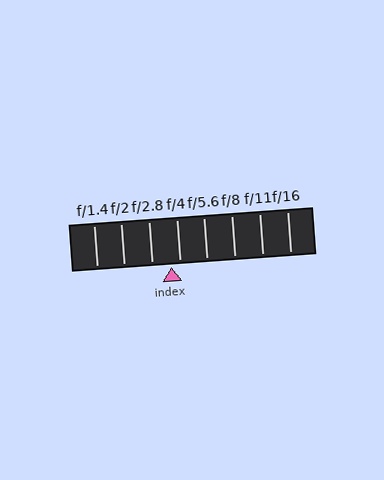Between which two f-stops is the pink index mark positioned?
The index mark is between f/2.8 and f/4.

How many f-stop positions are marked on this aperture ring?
There are 8 f-stop positions marked.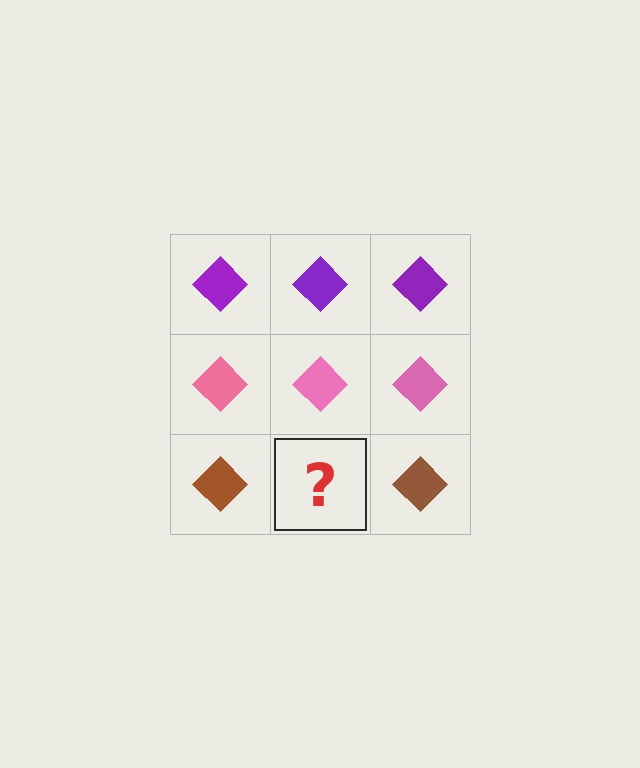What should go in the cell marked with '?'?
The missing cell should contain a brown diamond.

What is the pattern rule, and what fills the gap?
The rule is that each row has a consistent color. The gap should be filled with a brown diamond.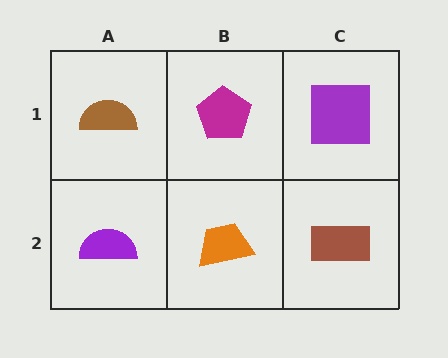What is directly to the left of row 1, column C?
A magenta pentagon.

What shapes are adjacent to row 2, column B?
A magenta pentagon (row 1, column B), a purple semicircle (row 2, column A), a brown rectangle (row 2, column C).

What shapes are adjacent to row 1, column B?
An orange trapezoid (row 2, column B), a brown semicircle (row 1, column A), a purple square (row 1, column C).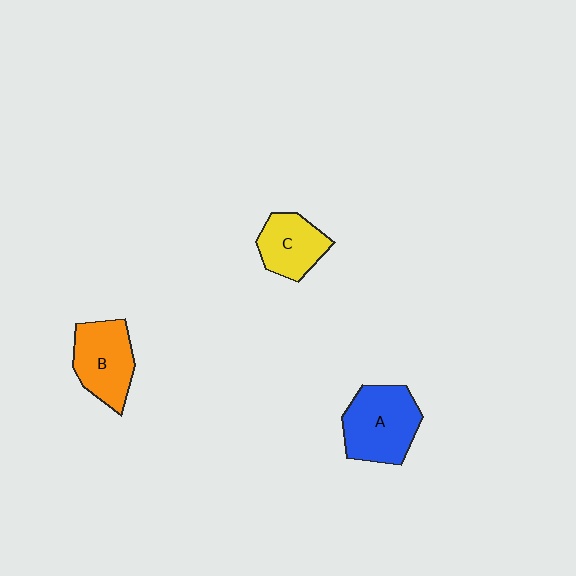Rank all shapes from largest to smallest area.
From largest to smallest: A (blue), B (orange), C (yellow).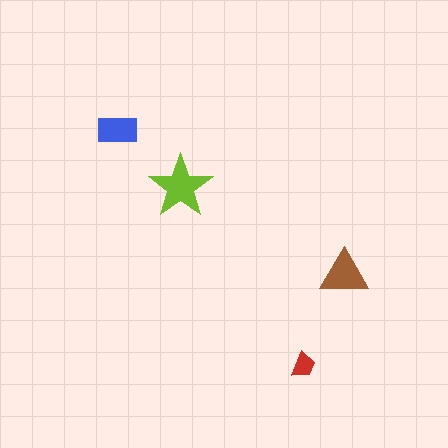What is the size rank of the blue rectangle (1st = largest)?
3rd.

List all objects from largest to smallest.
The lime star, the brown triangle, the blue rectangle, the red trapezoid.